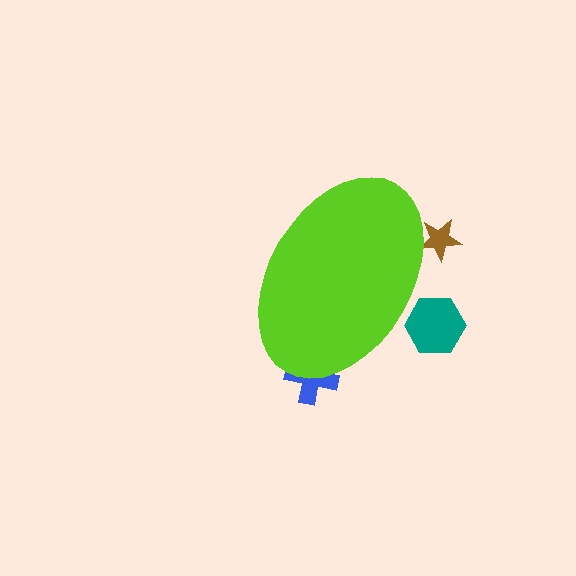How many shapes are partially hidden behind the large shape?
3 shapes are partially hidden.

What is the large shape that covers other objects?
A lime ellipse.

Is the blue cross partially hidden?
Yes, the blue cross is partially hidden behind the lime ellipse.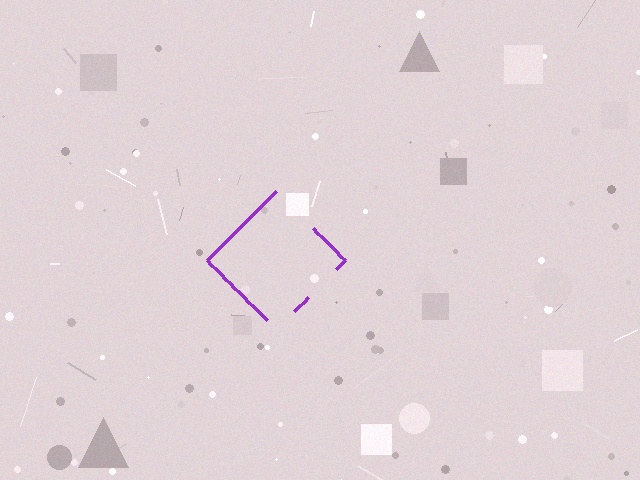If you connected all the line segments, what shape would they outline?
They would outline a diamond.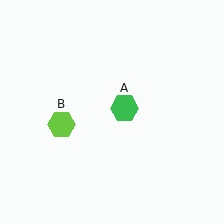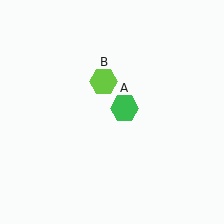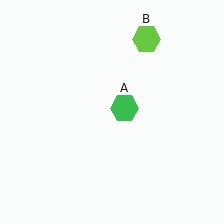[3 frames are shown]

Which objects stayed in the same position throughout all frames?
Green hexagon (object A) remained stationary.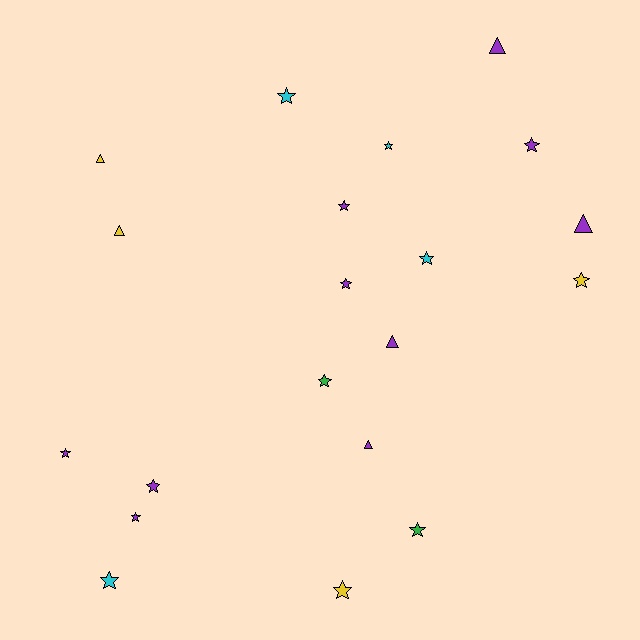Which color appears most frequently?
Purple, with 10 objects.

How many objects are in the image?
There are 20 objects.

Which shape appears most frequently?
Star, with 14 objects.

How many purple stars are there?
There are 6 purple stars.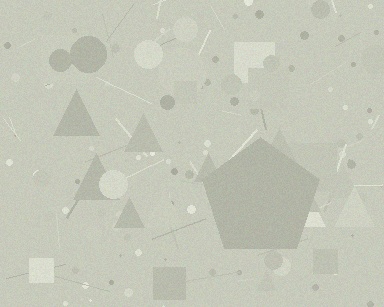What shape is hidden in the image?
A pentagon is hidden in the image.